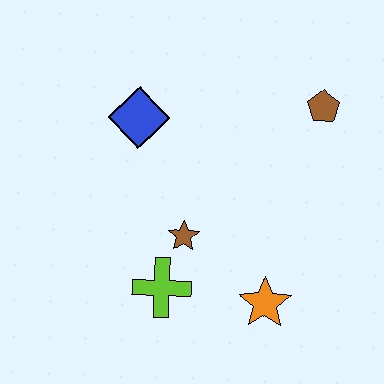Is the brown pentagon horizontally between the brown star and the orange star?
No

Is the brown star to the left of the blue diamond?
No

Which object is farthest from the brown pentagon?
The lime cross is farthest from the brown pentagon.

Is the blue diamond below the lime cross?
No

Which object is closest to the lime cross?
The brown star is closest to the lime cross.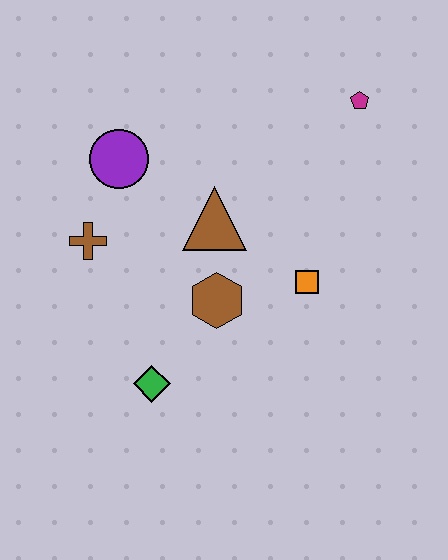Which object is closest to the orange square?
The brown hexagon is closest to the orange square.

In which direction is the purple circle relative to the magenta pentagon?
The purple circle is to the left of the magenta pentagon.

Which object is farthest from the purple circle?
The magenta pentagon is farthest from the purple circle.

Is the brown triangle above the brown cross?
Yes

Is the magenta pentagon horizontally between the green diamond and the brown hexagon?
No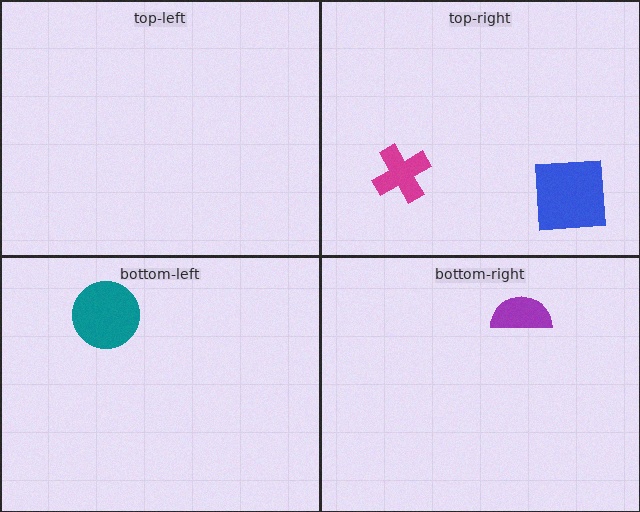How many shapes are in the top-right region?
2.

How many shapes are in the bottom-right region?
1.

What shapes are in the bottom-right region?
The purple semicircle.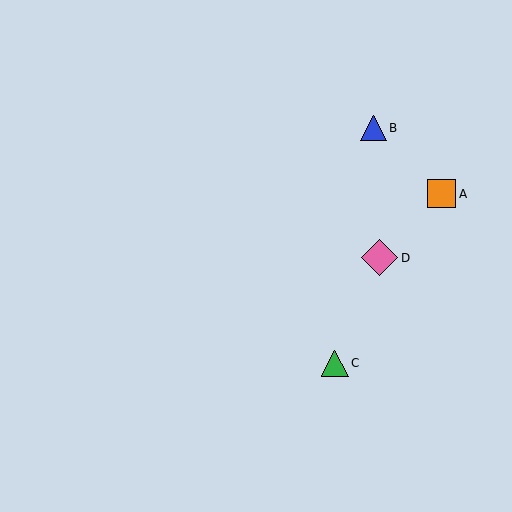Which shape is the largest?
The pink diamond (labeled D) is the largest.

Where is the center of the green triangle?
The center of the green triangle is at (335, 363).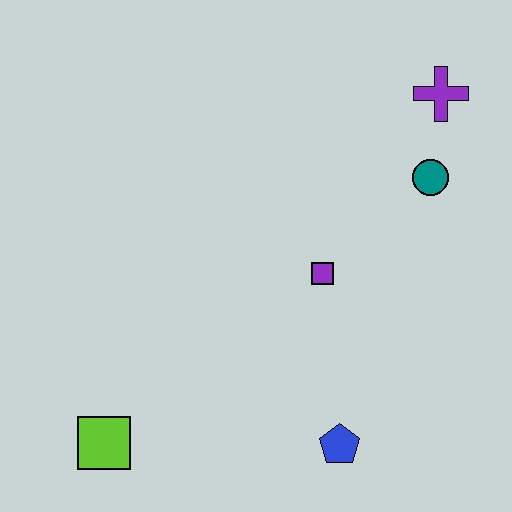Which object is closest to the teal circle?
The purple cross is closest to the teal circle.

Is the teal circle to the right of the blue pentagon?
Yes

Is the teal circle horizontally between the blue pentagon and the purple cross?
Yes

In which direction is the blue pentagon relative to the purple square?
The blue pentagon is below the purple square.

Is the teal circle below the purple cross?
Yes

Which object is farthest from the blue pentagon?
The purple cross is farthest from the blue pentagon.